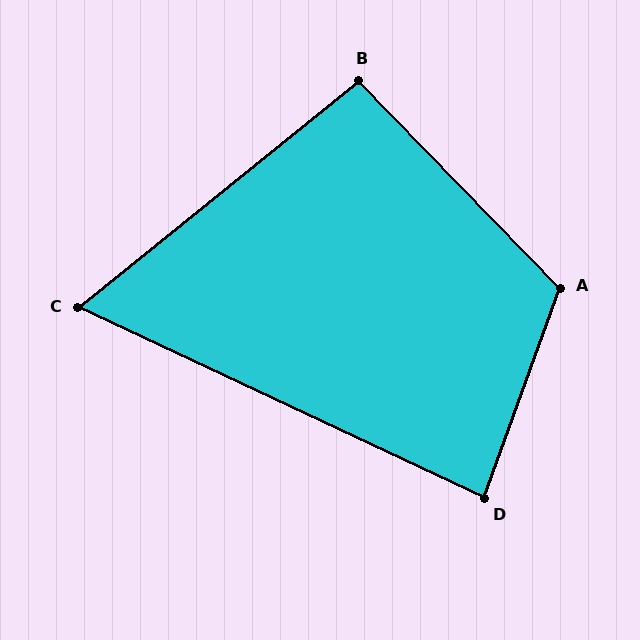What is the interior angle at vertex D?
Approximately 85 degrees (acute).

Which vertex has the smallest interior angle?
C, at approximately 64 degrees.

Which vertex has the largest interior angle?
A, at approximately 116 degrees.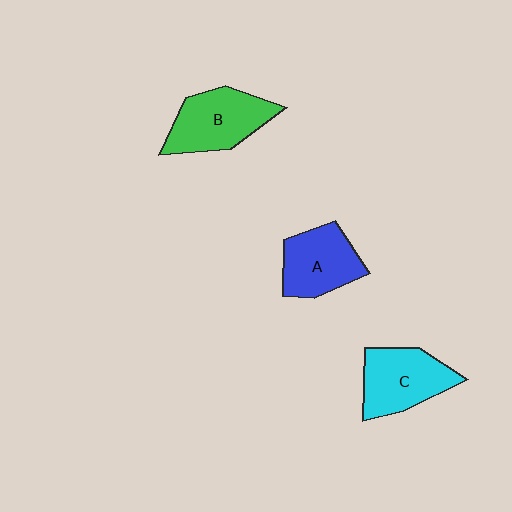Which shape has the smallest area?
Shape A (blue).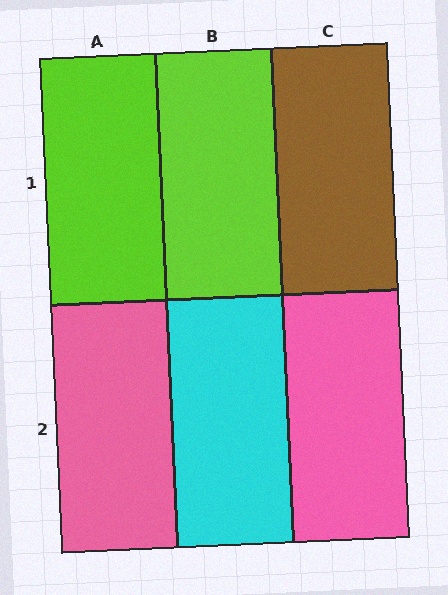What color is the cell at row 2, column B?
Cyan.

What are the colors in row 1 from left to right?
Lime, lime, brown.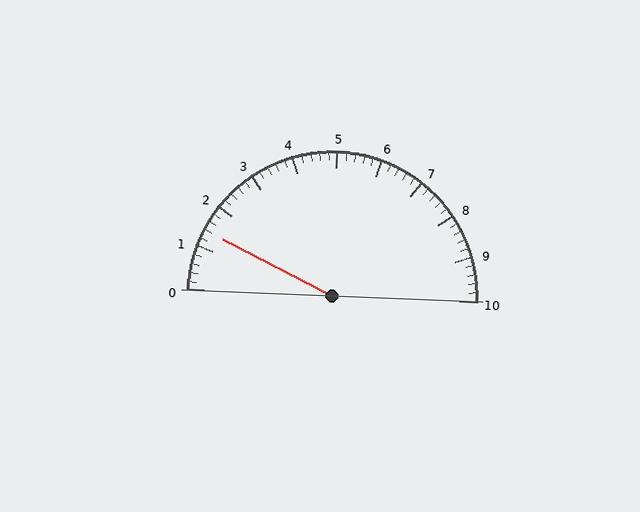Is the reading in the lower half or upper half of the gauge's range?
The reading is in the lower half of the range (0 to 10).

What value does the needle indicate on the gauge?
The needle indicates approximately 1.4.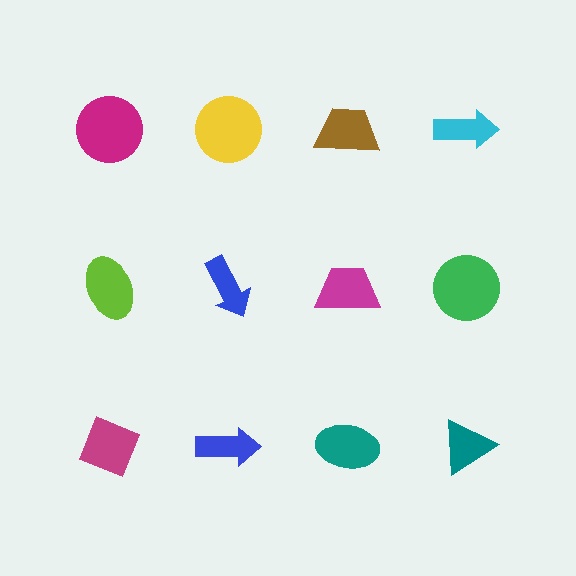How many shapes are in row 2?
4 shapes.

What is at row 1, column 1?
A magenta circle.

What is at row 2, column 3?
A magenta trapezoid.